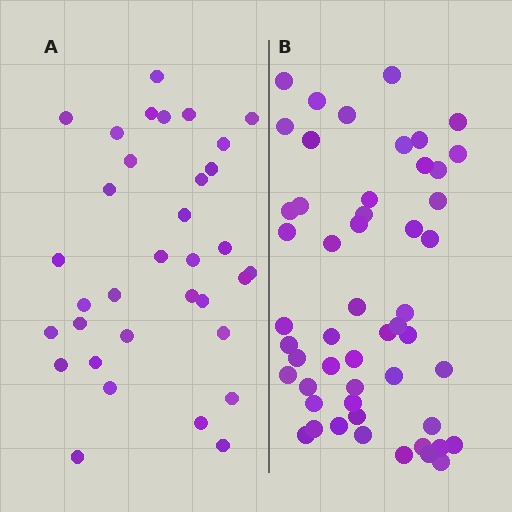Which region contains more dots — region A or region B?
Region B (the right region) has more dots.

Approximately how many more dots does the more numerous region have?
Region B has approximately 20 more dots than region A.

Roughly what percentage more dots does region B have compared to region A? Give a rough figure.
About 55% more.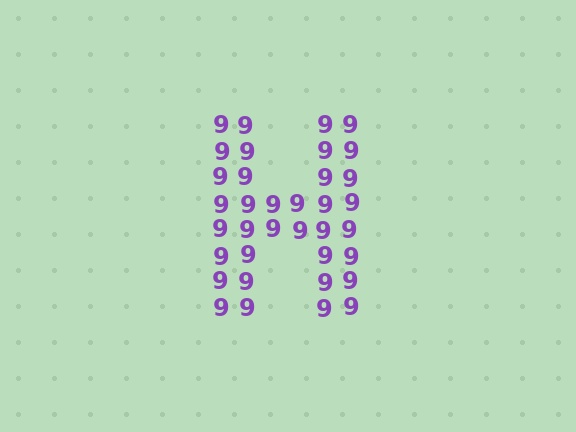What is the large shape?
The large shape is the letter H.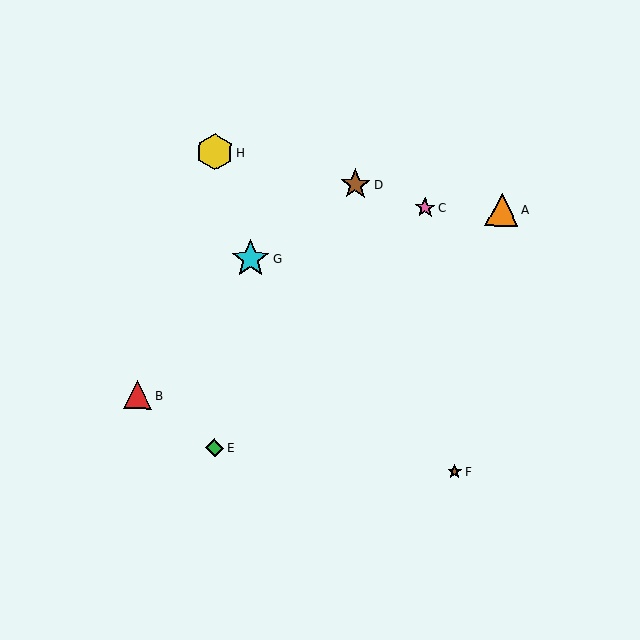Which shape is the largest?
The cyan star (labeled G) is the largest.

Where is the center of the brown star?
The center of the brown star is at (454, 472).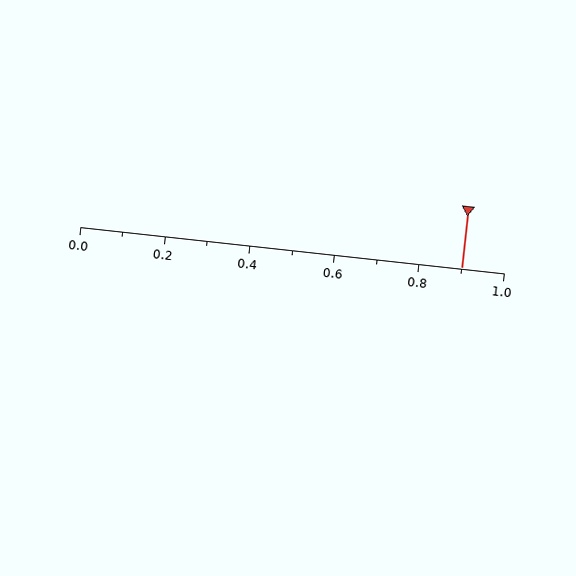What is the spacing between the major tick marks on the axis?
The major ticks are spaced 0.2 apart.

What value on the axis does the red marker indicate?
The marker indicates approximately 0.9.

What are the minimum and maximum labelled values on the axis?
The axis runs from 0.0 to 1.0.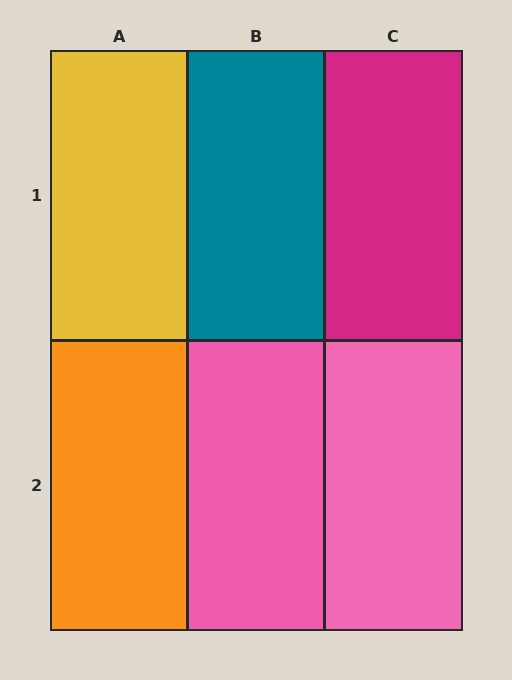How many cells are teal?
1 cell is teal.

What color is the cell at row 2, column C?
Pink.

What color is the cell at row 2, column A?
Orange.